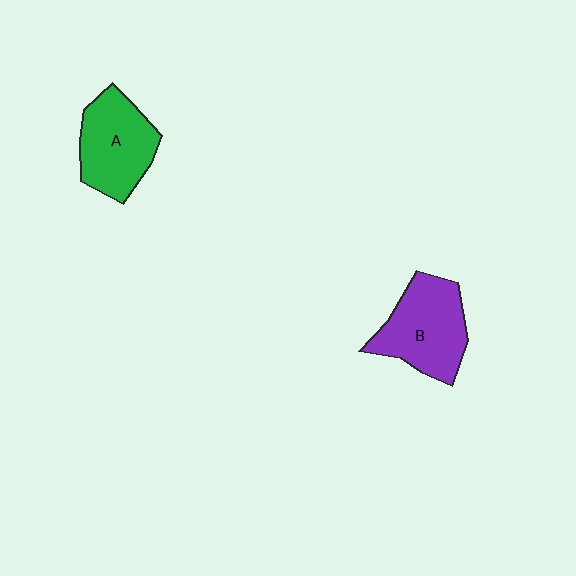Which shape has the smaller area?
Shape A (green).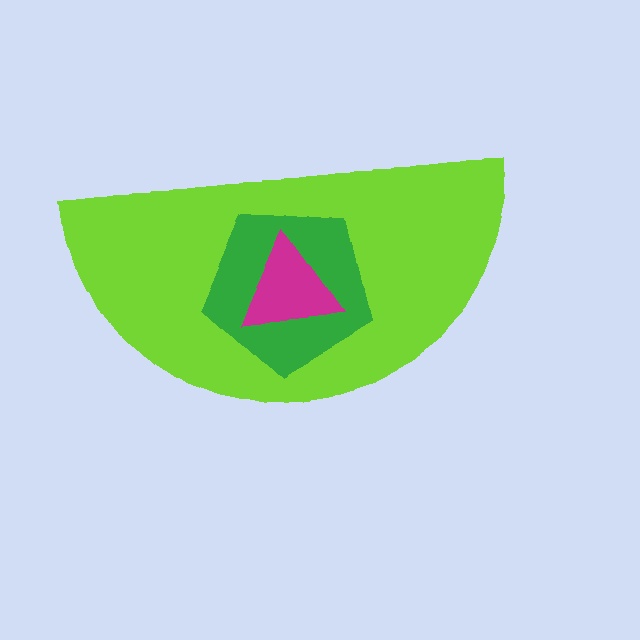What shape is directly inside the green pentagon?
The magenta triangle.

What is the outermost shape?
The lime semicircle.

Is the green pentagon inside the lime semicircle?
Yes.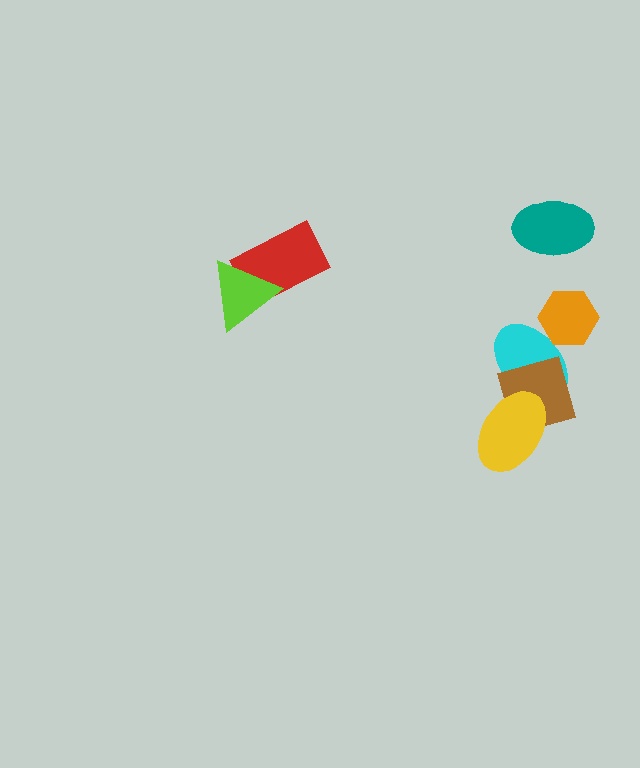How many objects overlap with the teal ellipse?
0 objects overlap with the teal ellipse.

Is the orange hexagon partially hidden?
No, no other shape covers it.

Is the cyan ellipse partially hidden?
Yes, it is partially covered by another shape.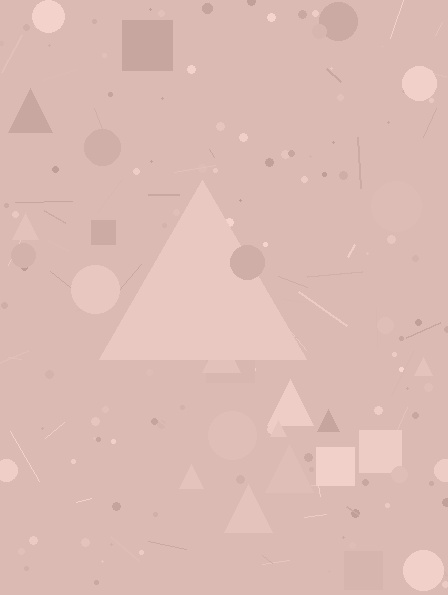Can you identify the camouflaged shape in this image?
The camouflaged shape is a triangle.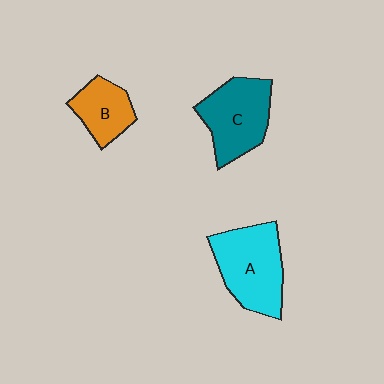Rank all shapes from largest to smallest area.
From largest to smallest: A (cyan), C (teal), B (orange).